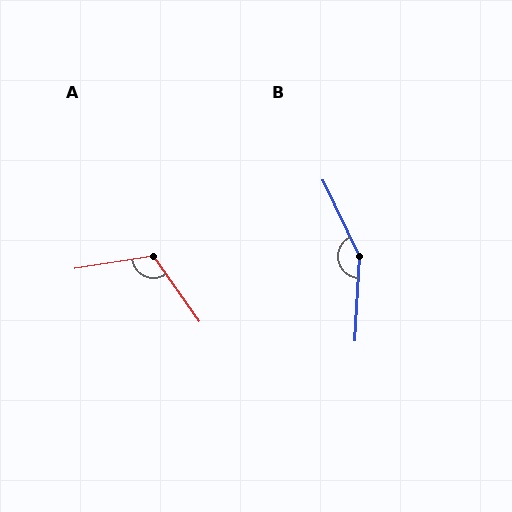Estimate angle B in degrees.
Approximately 151 degrees.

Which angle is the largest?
B, at approximately 151 degrees.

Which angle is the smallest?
A, at approximately 116 degrees.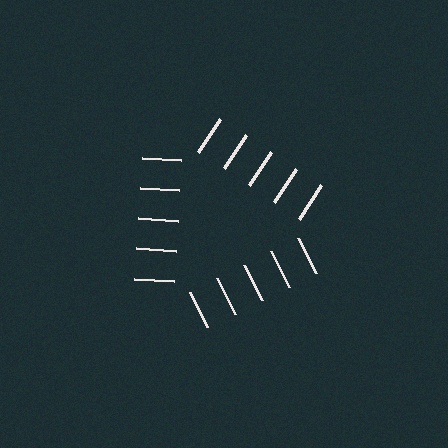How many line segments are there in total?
15 — 5 along each of the 3 edges.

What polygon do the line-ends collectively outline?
An illusory triangle — the line segments terminate on its edges but no continuous stroke is drawn.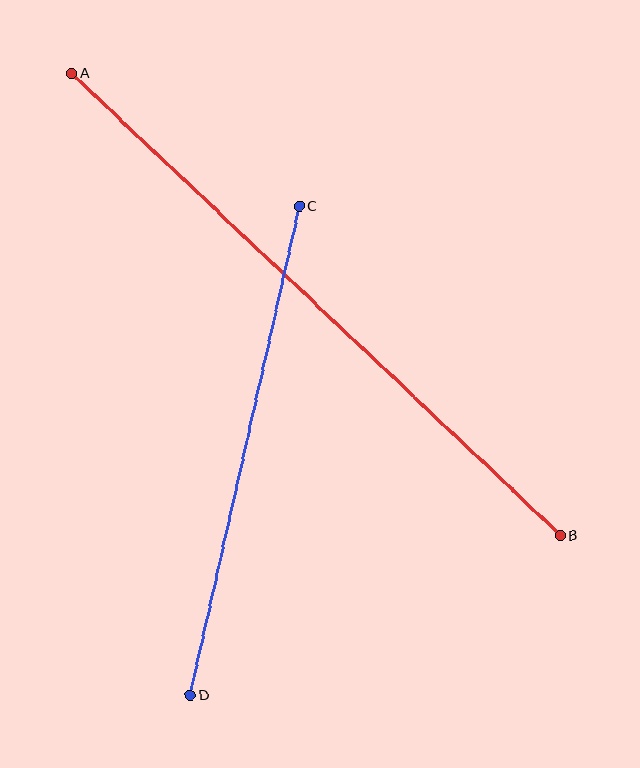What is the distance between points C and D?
The distance is approximately 501 pixels.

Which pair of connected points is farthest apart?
Points A and B are farthest apart.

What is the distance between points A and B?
The distance is approximately 673 pixels.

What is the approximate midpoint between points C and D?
The midpoint is at approximately (245, 451) pixels.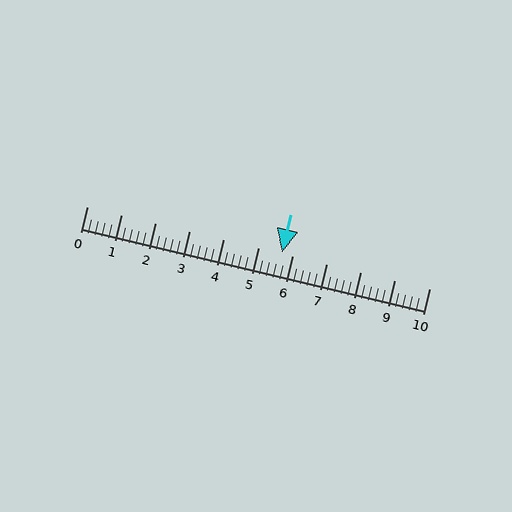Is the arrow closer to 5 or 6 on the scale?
The arrow is closer to 6.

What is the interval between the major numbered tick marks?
The major tick marks are spaced 1 units apart.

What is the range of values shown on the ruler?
The ruler shows values from 0 to 10.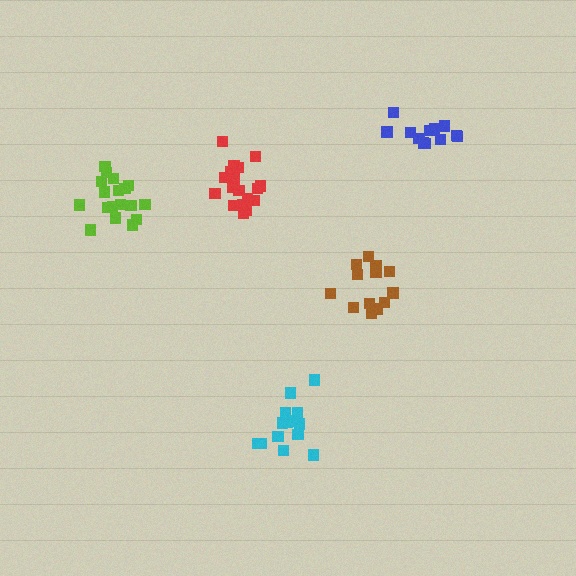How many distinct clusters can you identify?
There are 5 distinct clusters.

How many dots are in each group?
Group 1: 13 dots, Group 2: 18 dots, Group 3: 12 dots, Group 4: 18 dots, Group 5: 14 dots (75 total).